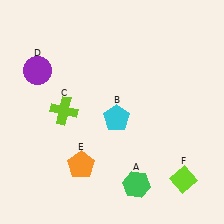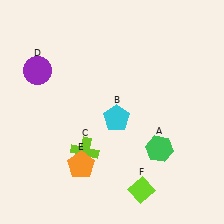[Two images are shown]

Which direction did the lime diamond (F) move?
The lime diamond (F) moved left.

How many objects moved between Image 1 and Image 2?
3 objects moved between the two images.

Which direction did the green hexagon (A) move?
The green hexagon (A) moved up.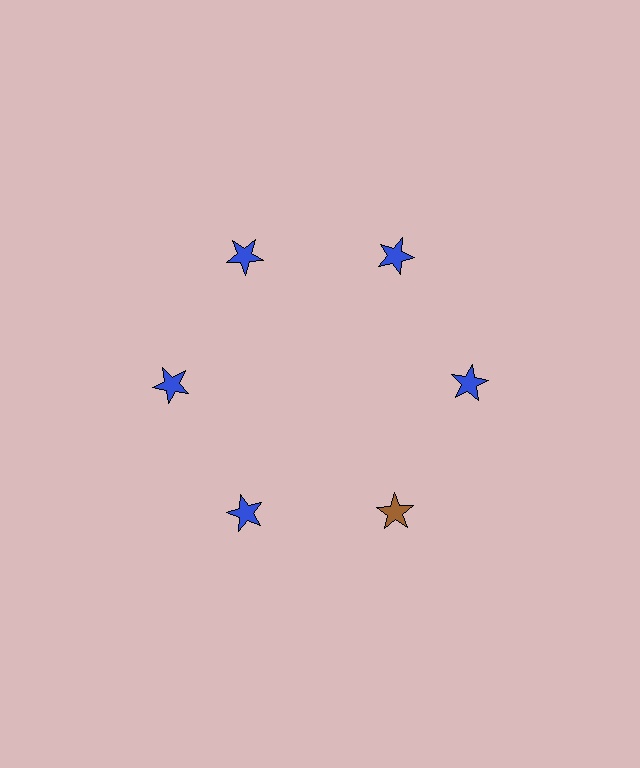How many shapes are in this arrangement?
There are 6 shapes arranged in a ring pattern.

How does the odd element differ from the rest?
It has a different color: brown instead of blue.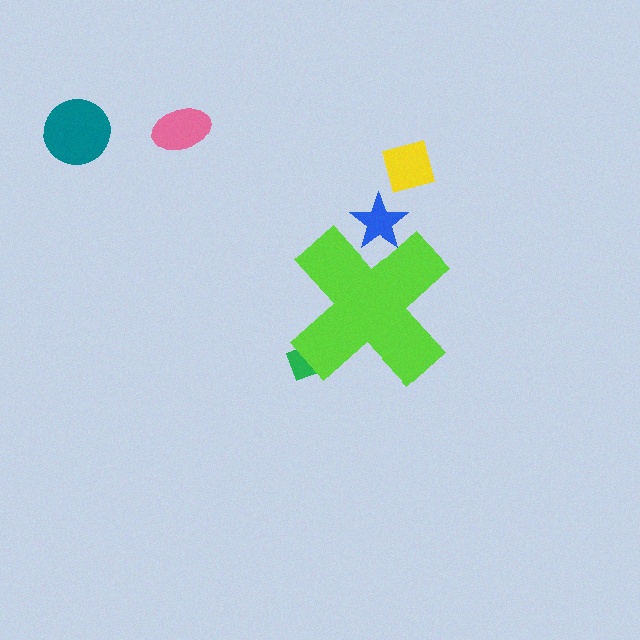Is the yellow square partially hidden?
No, the yellow square is fully visible.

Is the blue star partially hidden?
Yes, the blue star is partially hidden behind the lime cross.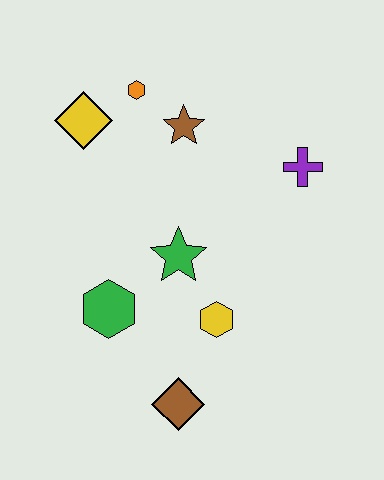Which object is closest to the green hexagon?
The green star is closest to the green hexagon.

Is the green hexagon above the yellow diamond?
No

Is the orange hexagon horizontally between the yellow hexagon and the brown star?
No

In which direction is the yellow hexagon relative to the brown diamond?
The yellow hexagon is above the brown diamond.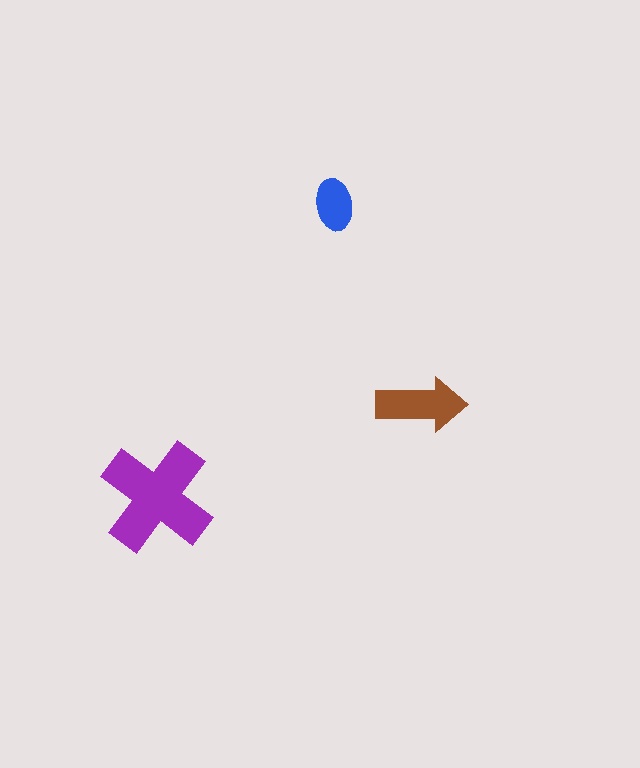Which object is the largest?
The purple cross.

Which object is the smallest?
The blue ellipse.